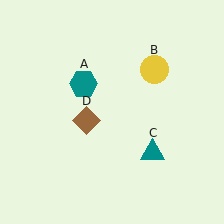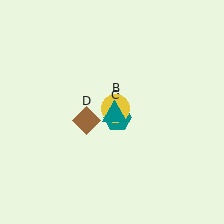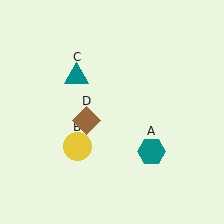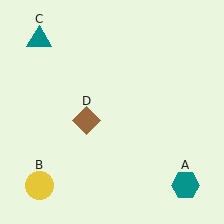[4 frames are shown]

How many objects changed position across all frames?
3 objects changed position: teal hexagon (object A), yellow circle (object B), teal triangle (object C).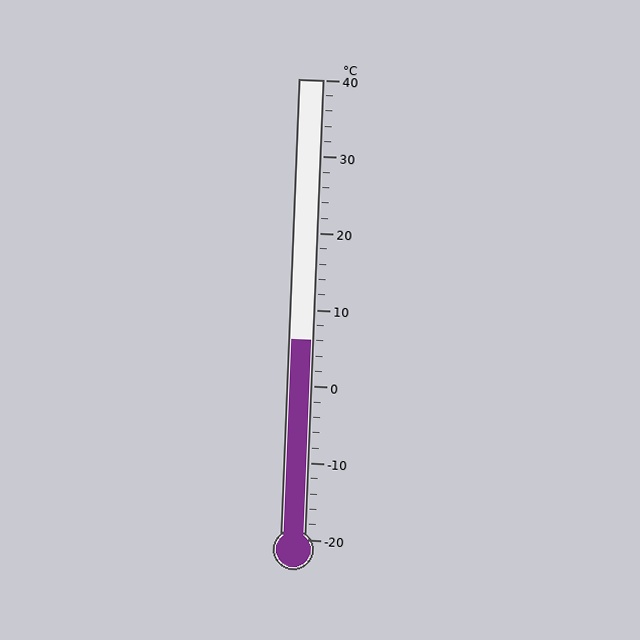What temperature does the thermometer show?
The thermometer shows approximately 6°C.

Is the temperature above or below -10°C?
The temperature is above -10°C.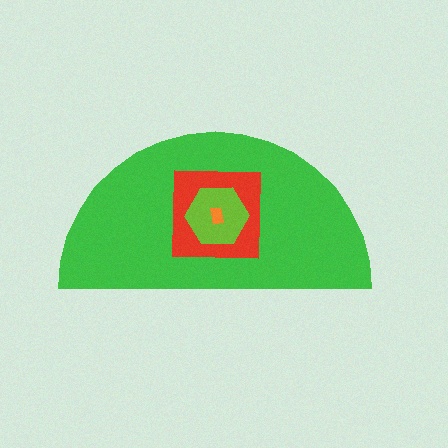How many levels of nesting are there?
4.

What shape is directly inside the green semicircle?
The red square.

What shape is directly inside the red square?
The lime hexagon.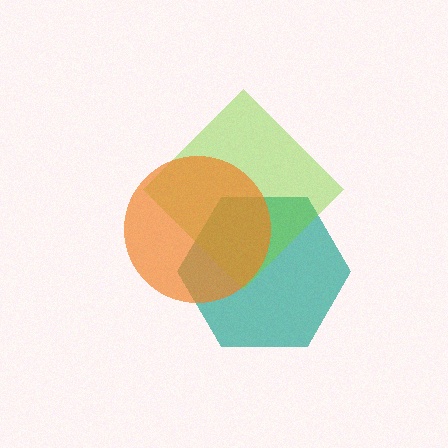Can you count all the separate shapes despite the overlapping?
Yes, there are 3 separate shapes.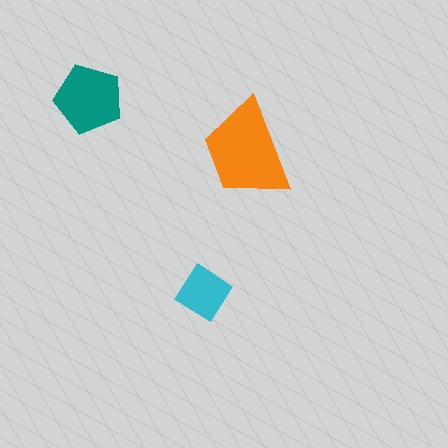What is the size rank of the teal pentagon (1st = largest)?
2nd.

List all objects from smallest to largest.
The cyan diamond, the teal pentagon, the orange trapezoid.